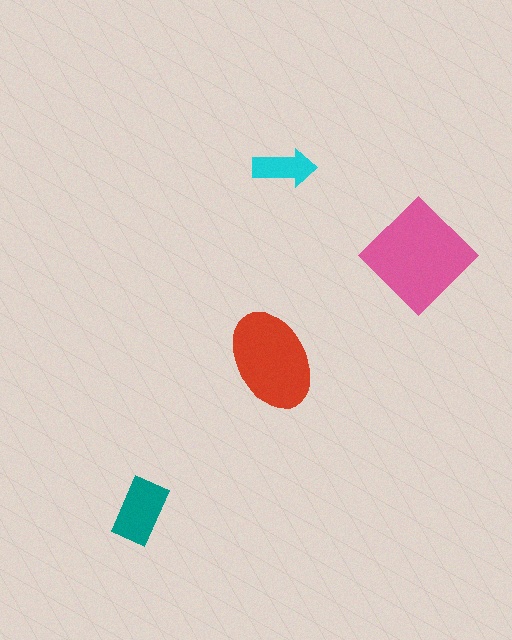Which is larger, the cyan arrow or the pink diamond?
The pink diamond.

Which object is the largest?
The pink diamond.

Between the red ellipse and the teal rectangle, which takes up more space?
The red ellipse.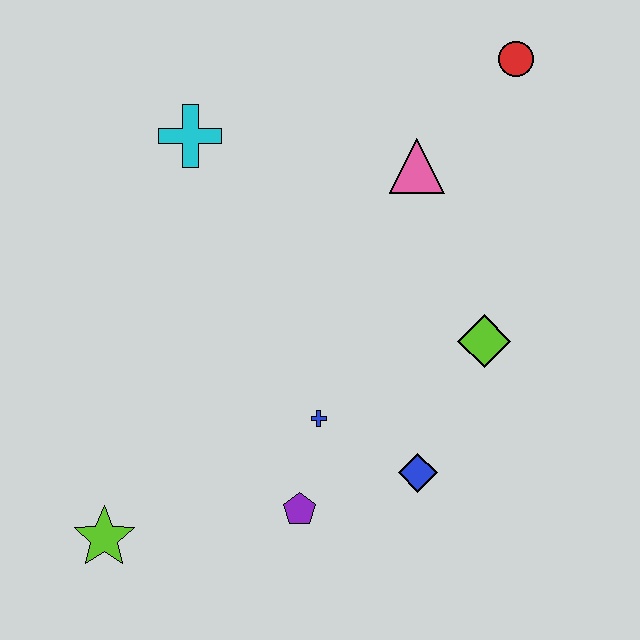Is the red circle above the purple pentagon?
Yes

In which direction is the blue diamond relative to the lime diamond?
The blue diamond is below the lime diamond.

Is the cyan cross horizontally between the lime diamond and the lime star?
Yes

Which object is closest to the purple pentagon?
The blue cross is closest to the purple pentagon.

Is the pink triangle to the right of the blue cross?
Yes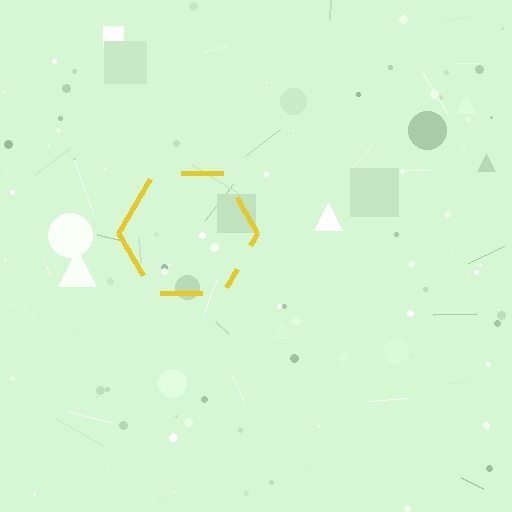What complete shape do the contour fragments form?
The contour fragments form a hexagon.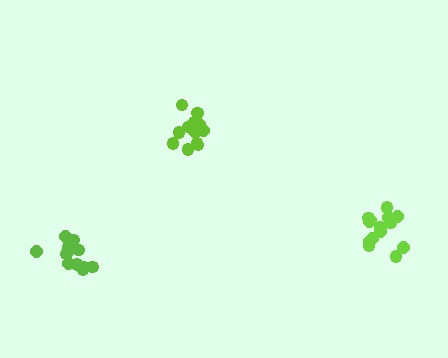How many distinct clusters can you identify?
There are 3 distinct clusters.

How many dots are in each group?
Group 1: 14 dots, Group 2: 12 dots, Group 3: 14 dots (40 total).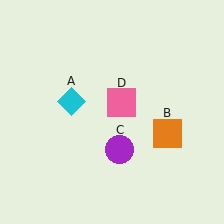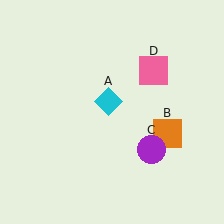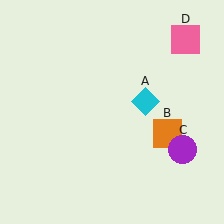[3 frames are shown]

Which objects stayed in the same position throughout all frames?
Orange square (object B) remained stationary.